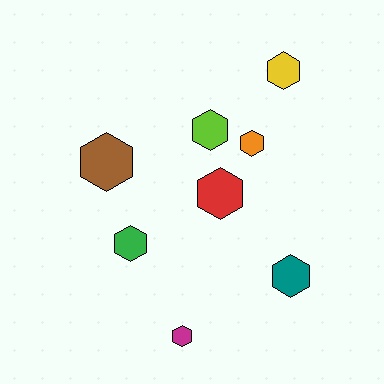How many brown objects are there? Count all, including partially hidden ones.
There is 1 brown object.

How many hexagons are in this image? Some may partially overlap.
There are 8 hexagons.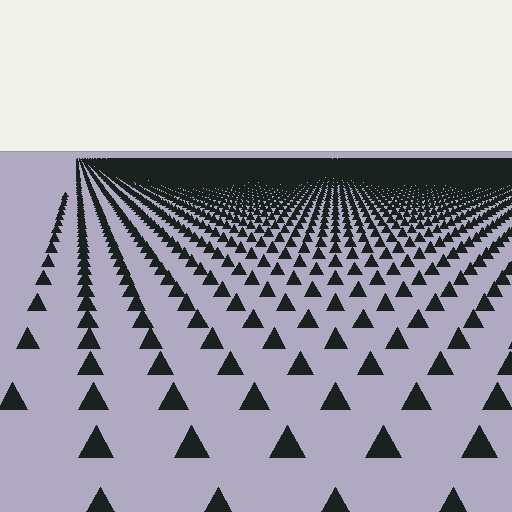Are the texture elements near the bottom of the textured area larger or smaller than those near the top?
Larger. Near the bottom, elements are closer to the viewer and appear at a bigger on-screen size.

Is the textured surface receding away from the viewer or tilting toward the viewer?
The surface is receding away from the viewer. Texture elements get smaller and denser toward the top.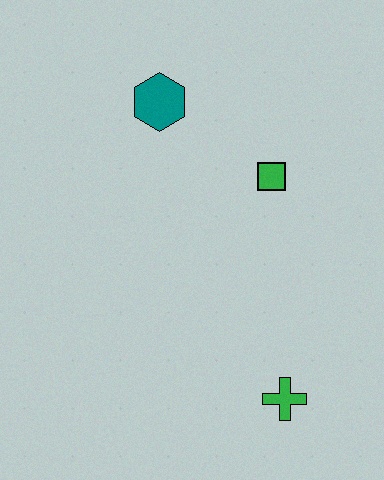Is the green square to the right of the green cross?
No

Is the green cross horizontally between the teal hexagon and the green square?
No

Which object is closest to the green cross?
The green square is closest to the green cross.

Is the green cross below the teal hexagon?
Yes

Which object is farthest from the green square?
The green cross is farthest from the green square.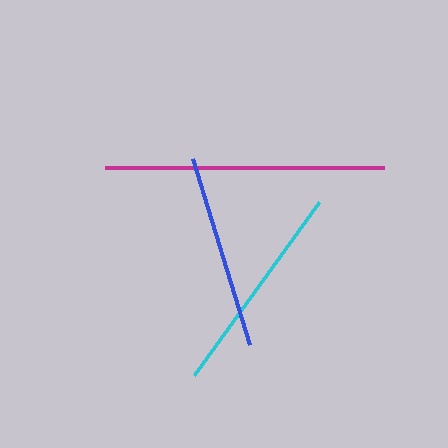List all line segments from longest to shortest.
From longest to shortest: magenta, cyan, blue.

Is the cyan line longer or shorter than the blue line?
The cyan line is longer than the blue line.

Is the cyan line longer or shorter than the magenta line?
The magenta line is longer than the cyan line.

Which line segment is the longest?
The magenta line is the longest at approximately 279 pixels.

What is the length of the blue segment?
The blue segment is approximately 195 pixels long.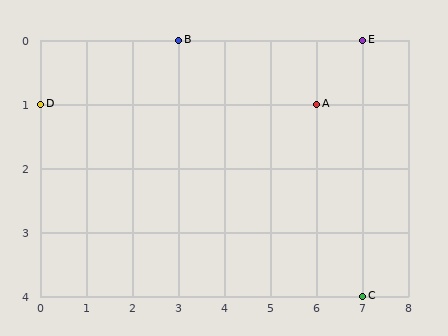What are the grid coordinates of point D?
Point D is at grid coordinates (0, 1).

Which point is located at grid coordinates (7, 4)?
Point C is at (7, 4).